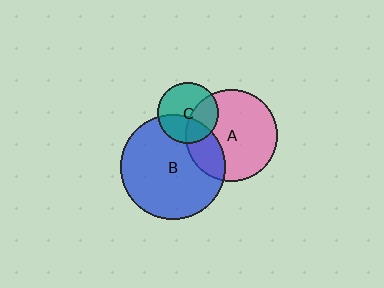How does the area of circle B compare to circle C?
Approximately 3.0 times.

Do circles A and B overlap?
Yes.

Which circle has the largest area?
Circle B (blue).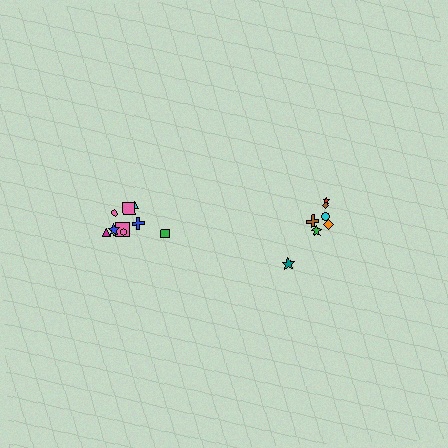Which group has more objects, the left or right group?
The left group.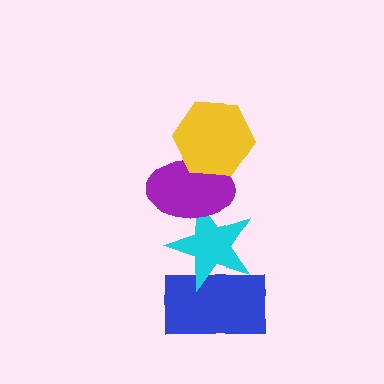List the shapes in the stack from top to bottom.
From top to bottom: the yellow hexagon, the purple ellipse, the cyan star, the blue rectangle.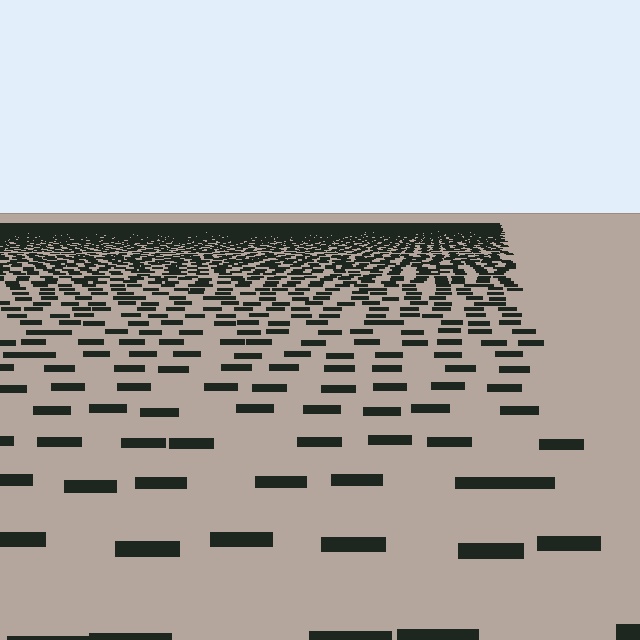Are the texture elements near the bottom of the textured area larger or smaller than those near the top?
Larger. Near the bottom, elements are closer to the viewer and appear at a bigger on-screen size.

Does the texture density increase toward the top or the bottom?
Density increases toward the top.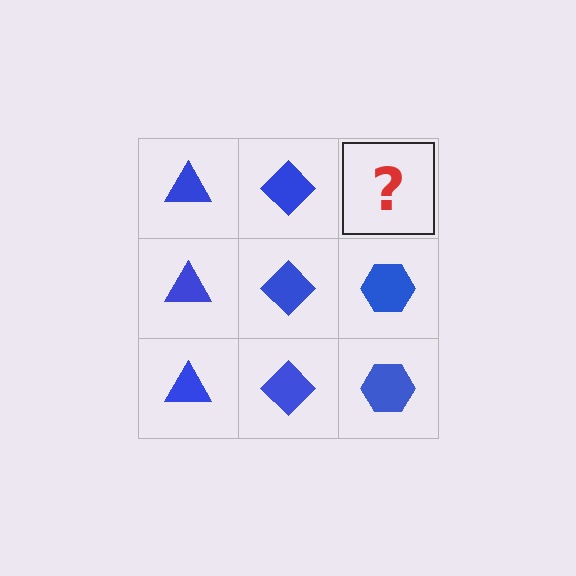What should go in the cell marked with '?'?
The missing cell should contain a blue hexagon.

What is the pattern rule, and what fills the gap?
The rule is that each column has a consistent shape. The gap should be filled with a blue hexagon.